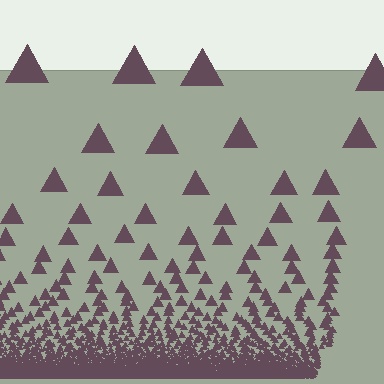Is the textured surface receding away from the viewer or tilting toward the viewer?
The surface appears to tilt toward the viewer. Texture elements get larger and sparser toward the top.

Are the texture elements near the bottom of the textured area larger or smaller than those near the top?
Smaller. The gradient is inverted — elements near the bottom are smaller and denser.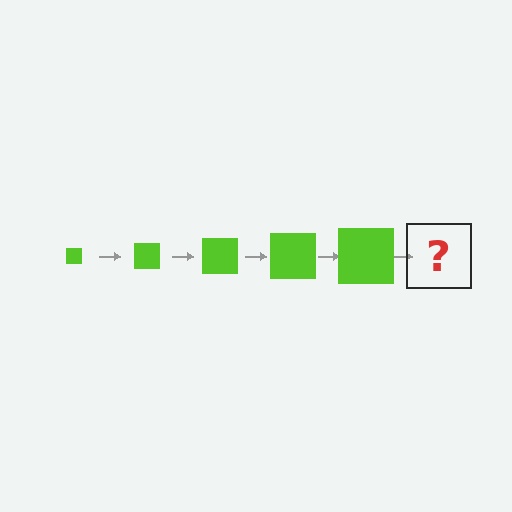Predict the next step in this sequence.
The next step is a lime square, larger than the previous one.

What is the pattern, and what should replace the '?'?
The pattern is that the square gets progressively larger each step. The '?' should be a lime square, larger than the previous one.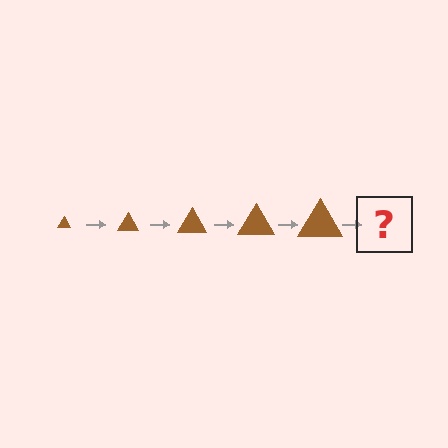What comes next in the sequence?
The next element should be a brown triangle, larger than the previous one.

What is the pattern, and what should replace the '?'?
The pattern is that the triangle gets progressively larger each step. The '?' should be a brown triangle, larger than the previous one.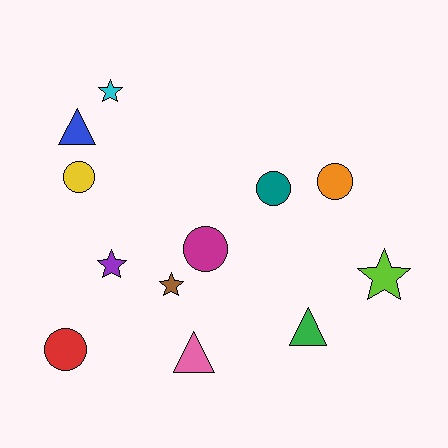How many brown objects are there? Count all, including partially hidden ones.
There is 1 brown object.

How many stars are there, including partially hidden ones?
There are 4 stars.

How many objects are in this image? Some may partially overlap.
There are 12 objects.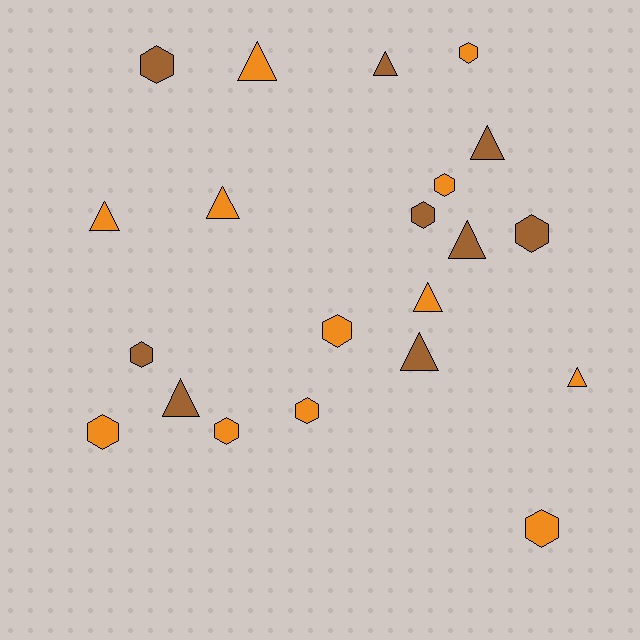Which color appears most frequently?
Orange, with 12 objects.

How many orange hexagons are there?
There are 7 orange hexagons.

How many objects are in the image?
There are 21 objects.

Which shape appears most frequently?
Hexagon, with 11 objects.